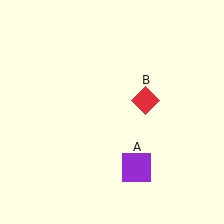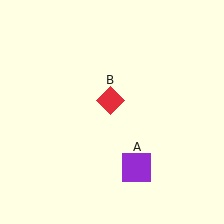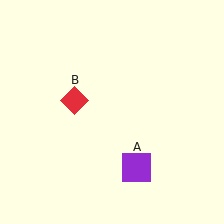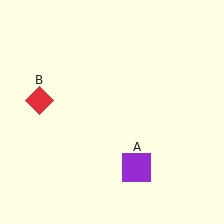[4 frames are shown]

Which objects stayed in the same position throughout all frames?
Purple square (object A) remained stationary.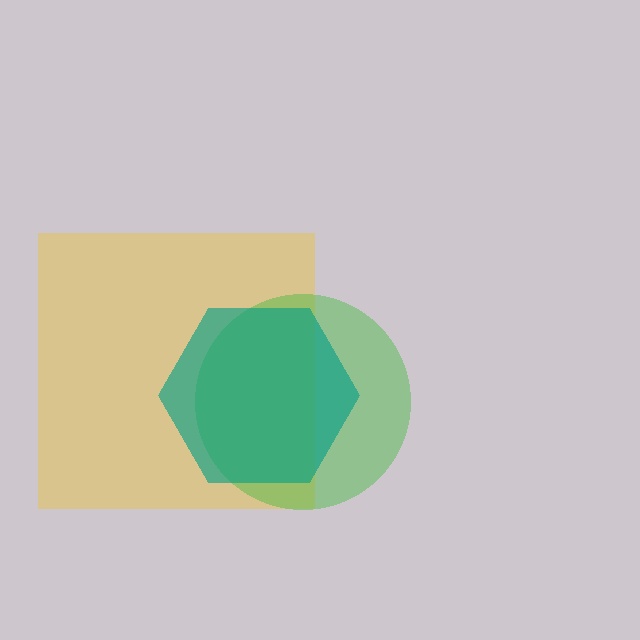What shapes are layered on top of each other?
The layered shapes are: a yellow square, a green circle, a teal hexagon.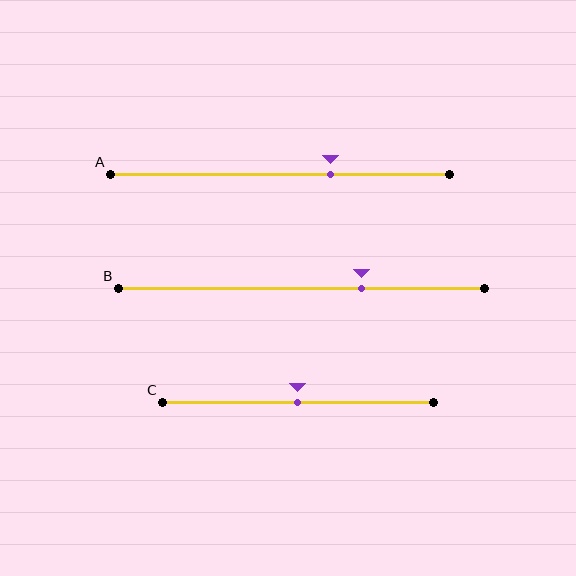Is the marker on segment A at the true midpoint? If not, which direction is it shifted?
No, the marker on segment A is shifted to the right by about 15% of the segment length.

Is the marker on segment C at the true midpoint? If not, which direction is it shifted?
Yes, the marker on segment C is at the true midpoint.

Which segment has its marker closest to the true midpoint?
Segment C has its marker closest to the true midpoint.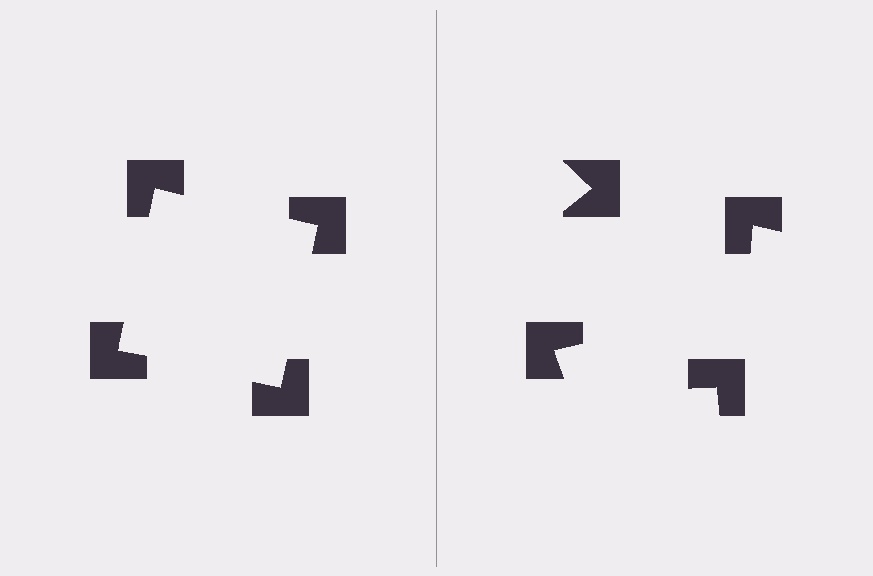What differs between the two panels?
The notched squares are positioned identically on both sides; only the wedge orientations differ. On the left they align to a square; on the right they are misaligned.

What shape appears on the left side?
An illusory square.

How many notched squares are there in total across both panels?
8 — 4 on each side.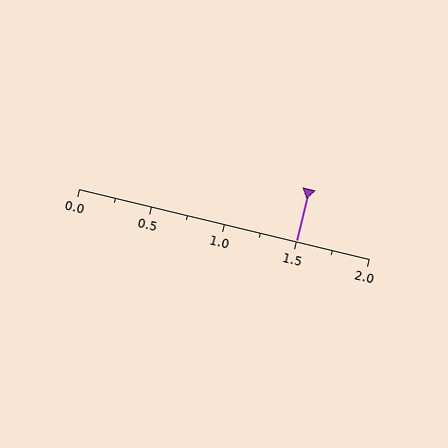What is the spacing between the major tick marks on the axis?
The major ticks are spaced 0.5 apart.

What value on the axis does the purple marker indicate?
The marker indicates approximately 1.5.